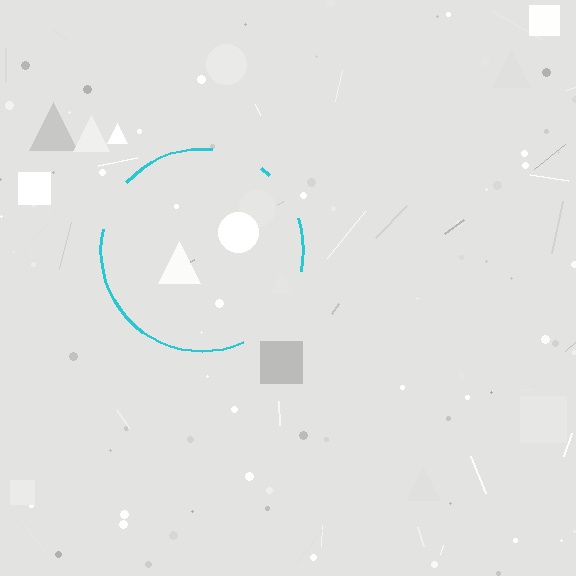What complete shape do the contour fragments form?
The contour fragments form a circle.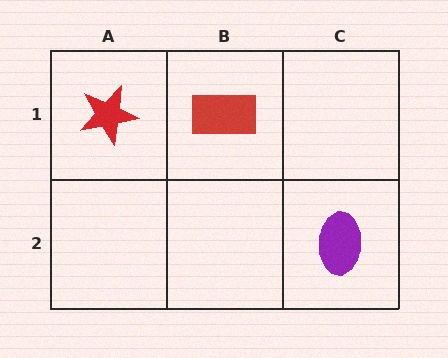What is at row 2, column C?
A purple ellipse.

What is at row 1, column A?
A red star.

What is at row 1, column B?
A red rectangle.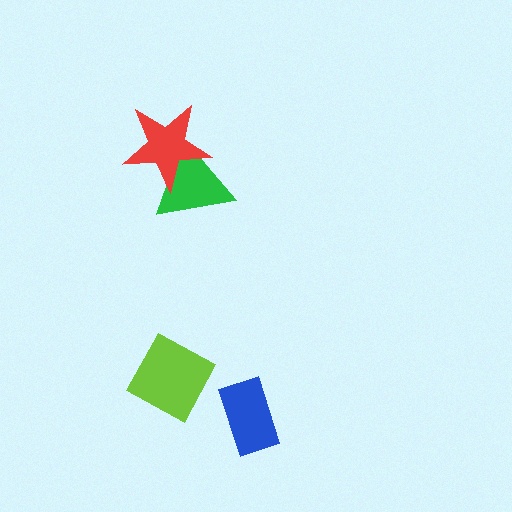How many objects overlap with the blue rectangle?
0 objects overlap with the blue rectangle.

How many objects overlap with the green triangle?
1 object overlaps with the green triangle.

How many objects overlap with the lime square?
0 objects overlap with the lime square.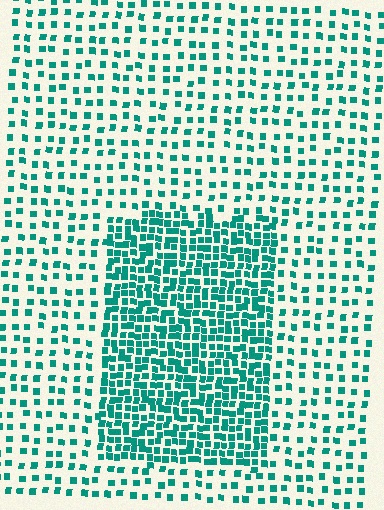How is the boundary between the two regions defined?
The boundary is defined by a change in element density (approximately 2.4x ratio). All elements are the same color, size, and shape.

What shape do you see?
I see a rectangle.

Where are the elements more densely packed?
The elements are more densely packed inside the rectangle boundary.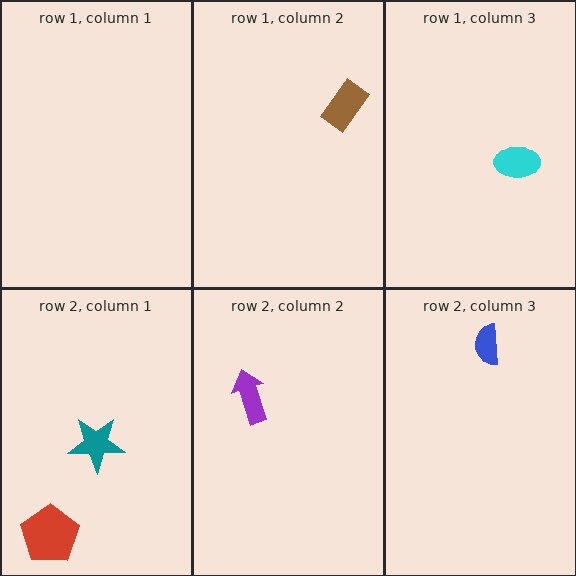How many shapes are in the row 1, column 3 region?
1.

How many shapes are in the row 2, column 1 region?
2.